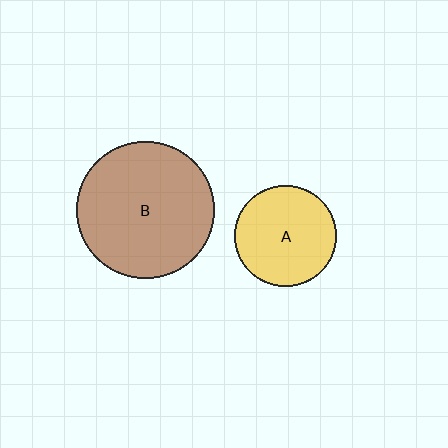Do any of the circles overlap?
No, none of the circles overlap.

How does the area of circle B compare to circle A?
Approximately 1.8 times.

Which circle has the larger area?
Circle B (brown).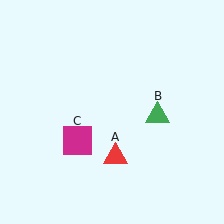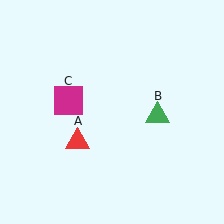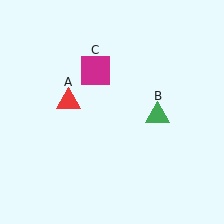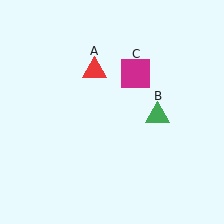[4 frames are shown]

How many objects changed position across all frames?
2 objects changed position: red triangle (object A), magenta square (object C).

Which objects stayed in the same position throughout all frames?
Green triangle (object B) remained stationary.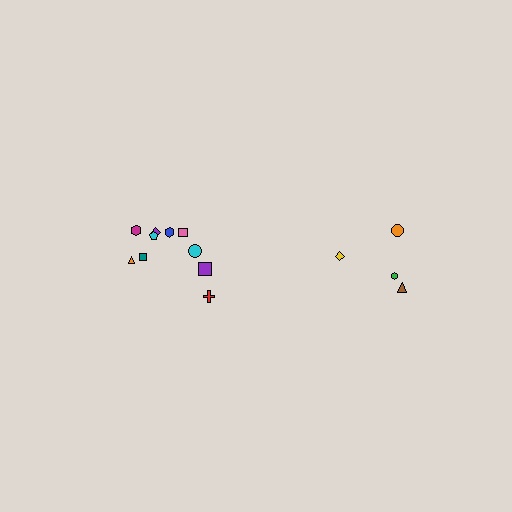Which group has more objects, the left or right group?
The left group.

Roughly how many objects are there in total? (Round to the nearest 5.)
Roughly 15 objects in total.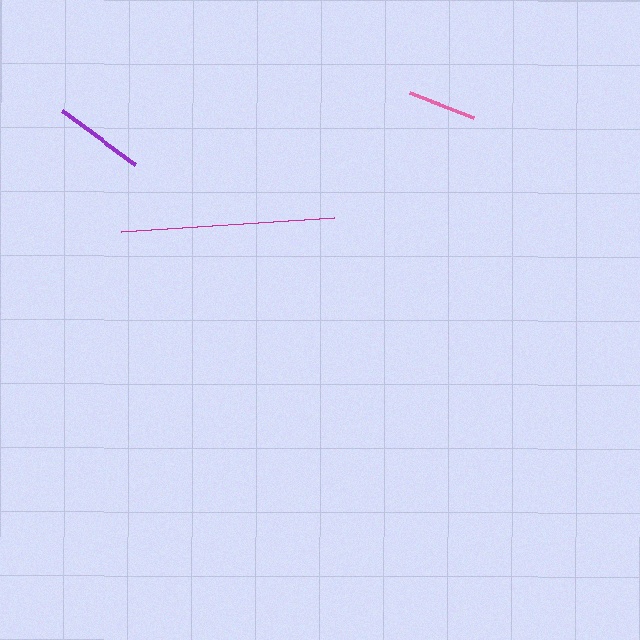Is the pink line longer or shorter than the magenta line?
The magenta line is longer than the pink line.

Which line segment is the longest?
The magenta line is the longest at approximately 214 pixels.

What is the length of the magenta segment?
The magenta segment is approximately 214 pixels long.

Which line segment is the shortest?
The pink line is the shortest at approximately 70 pixels.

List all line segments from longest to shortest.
From longest to shortest: magenta, purple, pink.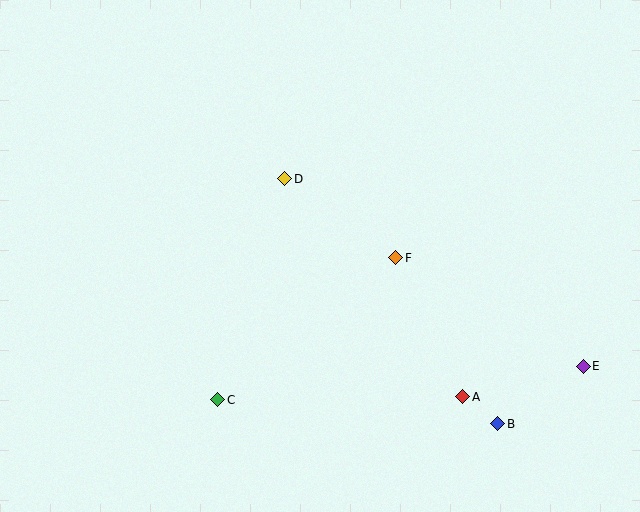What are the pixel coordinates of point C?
Point C is at (218, 400).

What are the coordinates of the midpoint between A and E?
The midpoint between A and E is at (523, 382).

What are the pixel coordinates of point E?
Point E is at (583, 366).